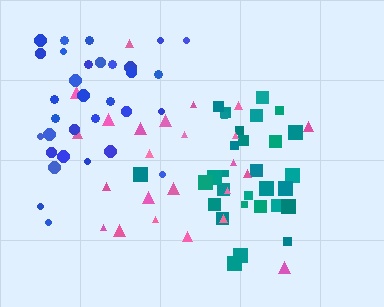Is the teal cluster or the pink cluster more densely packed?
Teal.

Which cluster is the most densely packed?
Teal.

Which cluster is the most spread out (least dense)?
Pink.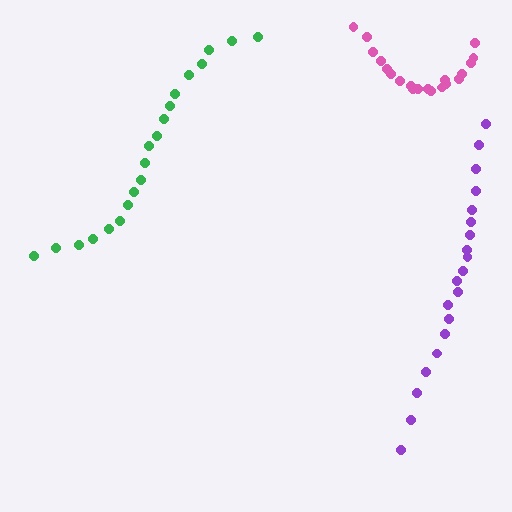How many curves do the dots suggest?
There are 3 distinct paths.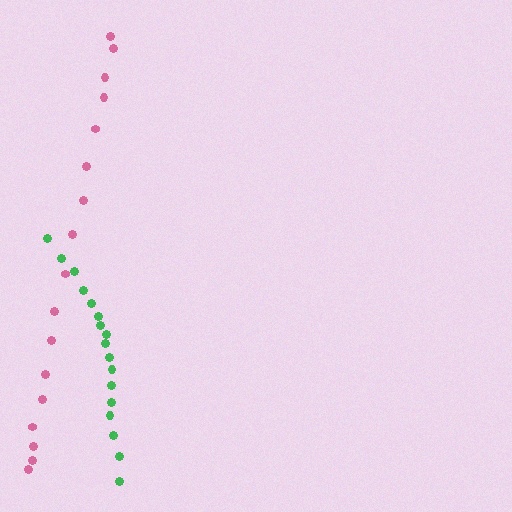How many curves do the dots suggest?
There are 2 distinct paths.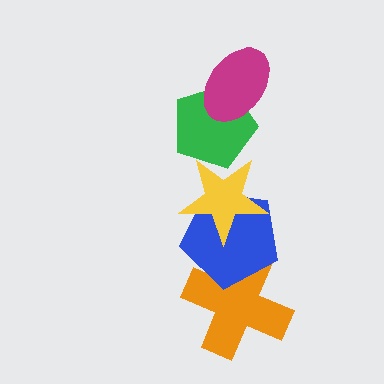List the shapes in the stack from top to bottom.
From top to bottom: the magenta ellipse, the green pentagon, the yellow star, the blue pentagon, the orange cross.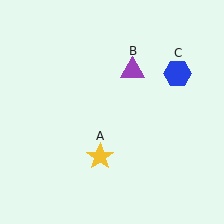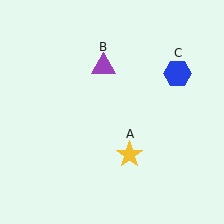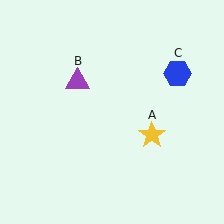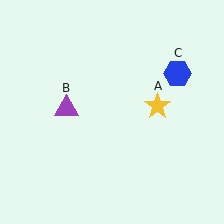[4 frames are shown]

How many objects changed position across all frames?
2 objects changed position: yellow star (object A), purple triangle (object B).